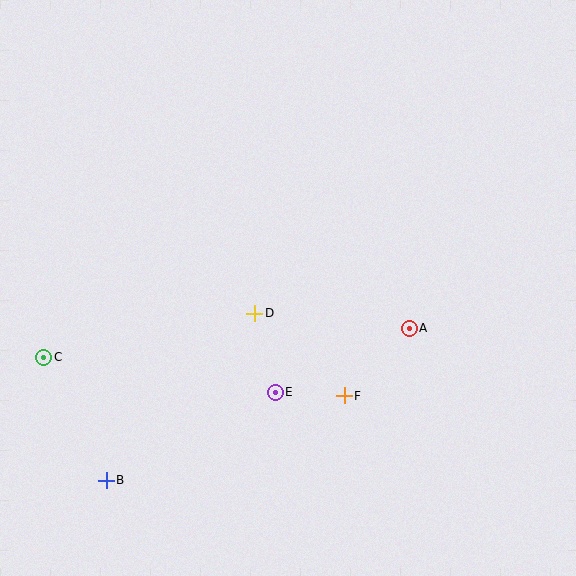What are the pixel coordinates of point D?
Point D is at (255, 313).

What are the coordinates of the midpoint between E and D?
The midpoint between E and D is at (265, 353).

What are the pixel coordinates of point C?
Point C is at (44, 357).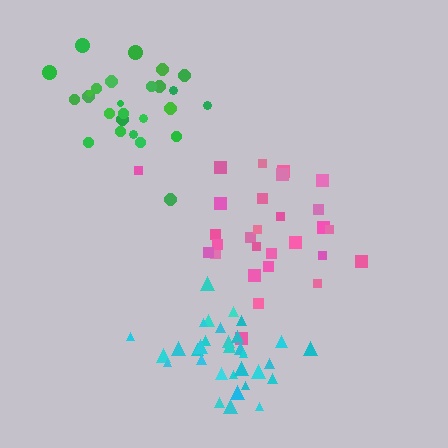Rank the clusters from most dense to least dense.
cyan, green, pink.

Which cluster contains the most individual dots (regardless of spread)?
Cyan (32).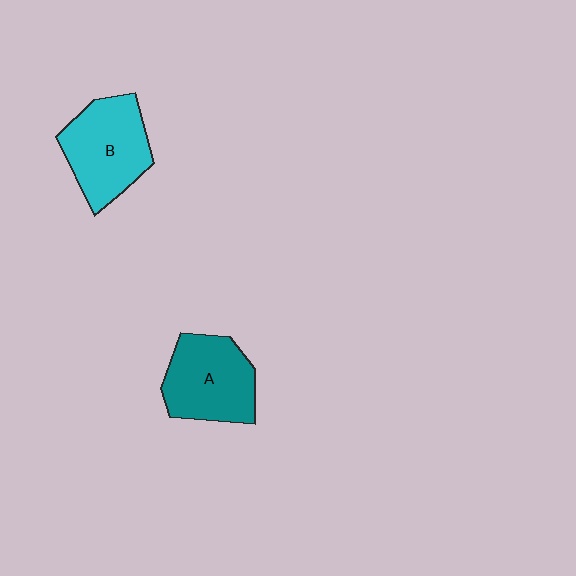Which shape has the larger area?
Shape B (cyan).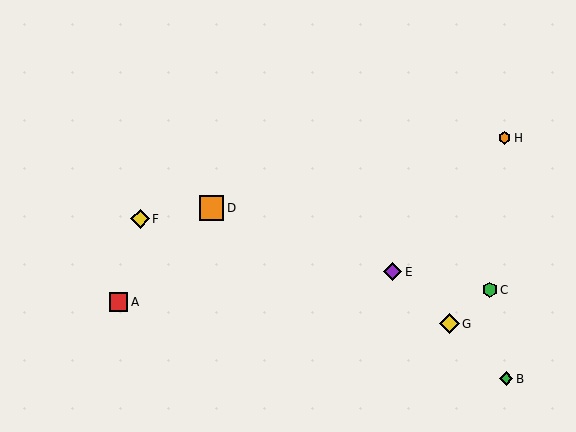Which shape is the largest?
The orange square (labeled D) is the largest.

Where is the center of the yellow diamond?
The center of the yellow diamond is at (449, 324).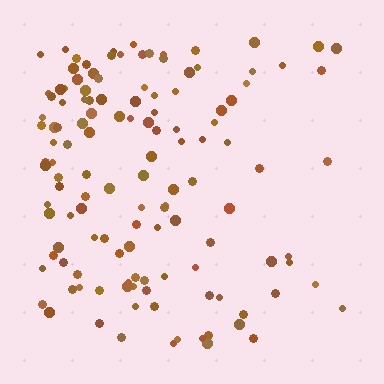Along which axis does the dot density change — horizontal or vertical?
Horizontal.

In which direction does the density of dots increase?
From right to left, with the left side densest.